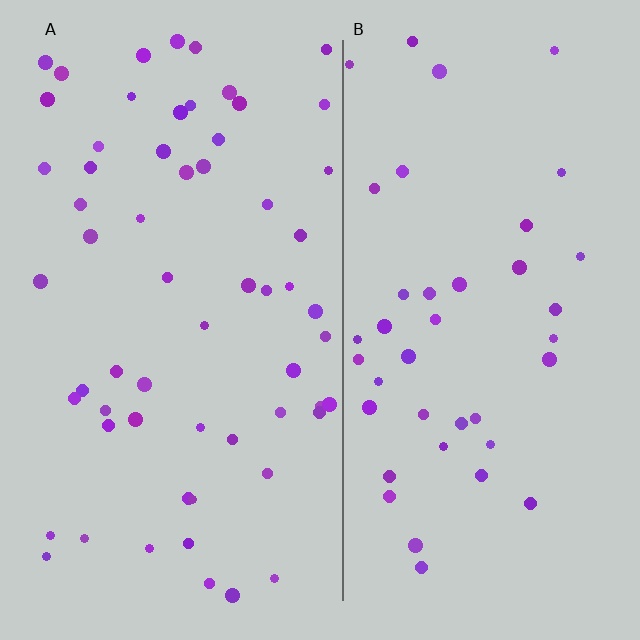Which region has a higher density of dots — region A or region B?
A (the left).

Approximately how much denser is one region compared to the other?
Approximately 1.5× — region A over region B.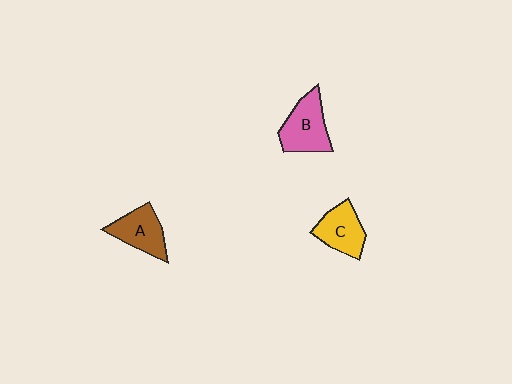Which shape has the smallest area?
Shape C (yellow).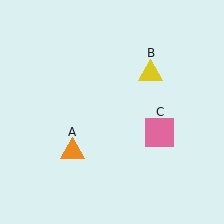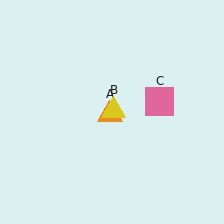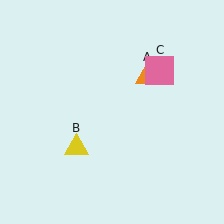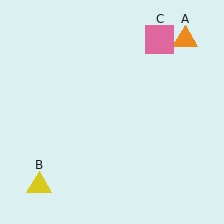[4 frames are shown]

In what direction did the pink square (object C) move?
The pink square (object C) moved up.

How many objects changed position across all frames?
3 objects changed position: orange triangle (object A), yellow triangle (object B), pink square (object C).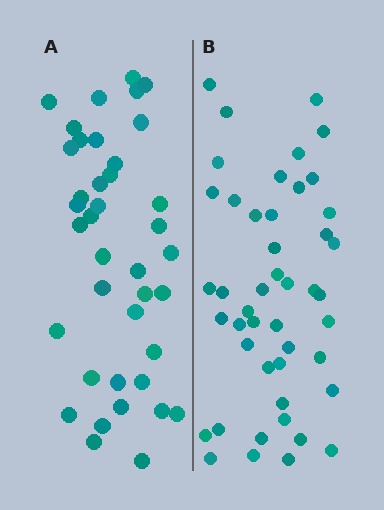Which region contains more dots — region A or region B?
Region B (the right region) has more dots.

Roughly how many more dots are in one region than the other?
Region B has roughly 8 or so more dots than region A.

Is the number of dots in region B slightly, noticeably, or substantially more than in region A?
Region B has only slightly more — the two regions are fairly close. The ratio is roughly 1.2 to 1.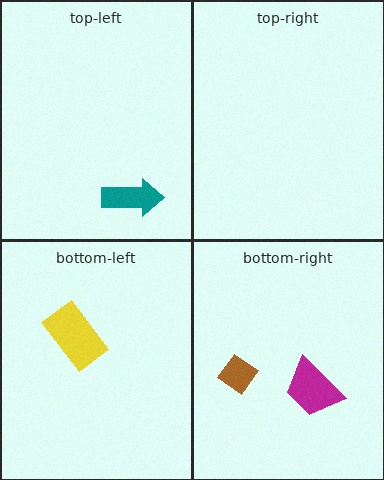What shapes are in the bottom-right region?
The magenta trapezoid, the brown diamond.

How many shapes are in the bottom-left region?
1.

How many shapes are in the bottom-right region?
2.